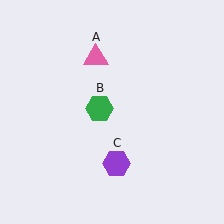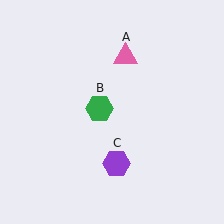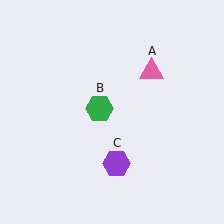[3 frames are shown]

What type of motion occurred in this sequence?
The pink triangle (object A) rotated clockwise around the center of the scene.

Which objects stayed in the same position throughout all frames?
Green hexagon (object B) and purple hexagon (object C) remained stationary.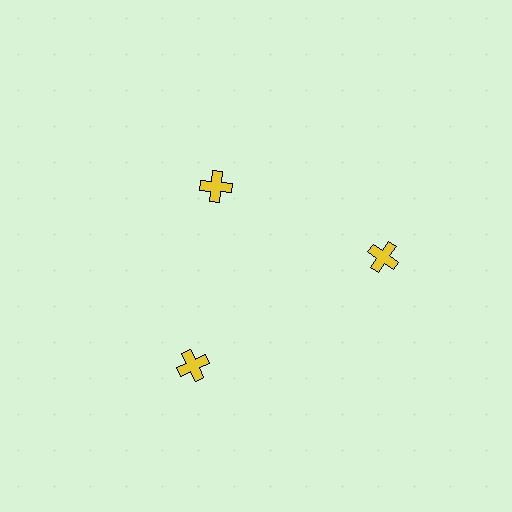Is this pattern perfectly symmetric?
No. The 3 yellow crosses are arranged in a ring, but one element near the 11 o'clock position is pulled inward toward the center, breaking the 3-fold rotational symmetry.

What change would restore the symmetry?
The symmetry would be restored by moving it outward, back onto the ring so that all 3 crosses sit at equal angles and equal distance from the center.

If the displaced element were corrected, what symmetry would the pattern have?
It would have 3-fold rotational symmetry — the pattern would map onto itself every 120 degrees.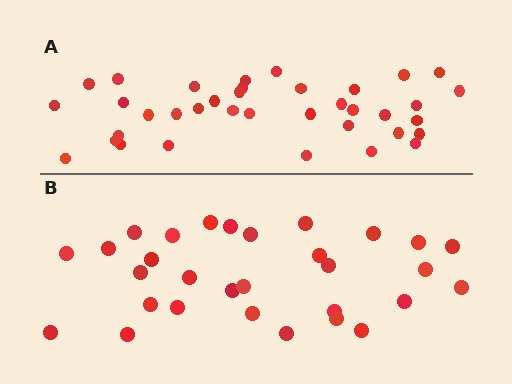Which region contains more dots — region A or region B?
Region A (the top region) has more dots.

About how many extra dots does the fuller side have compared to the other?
Region A has roughly 8 or so more dots than region B.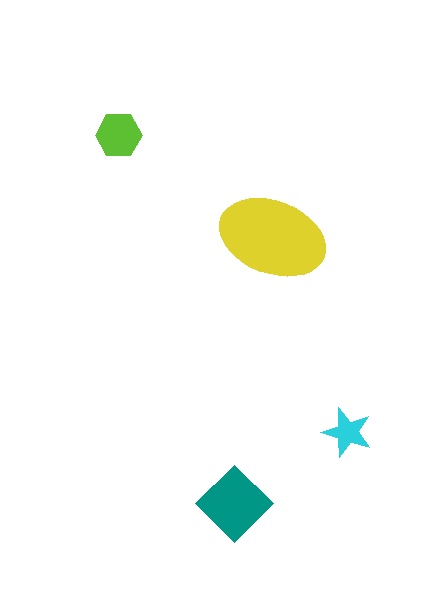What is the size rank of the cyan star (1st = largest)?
4th.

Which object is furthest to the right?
The cyan star is rightmost.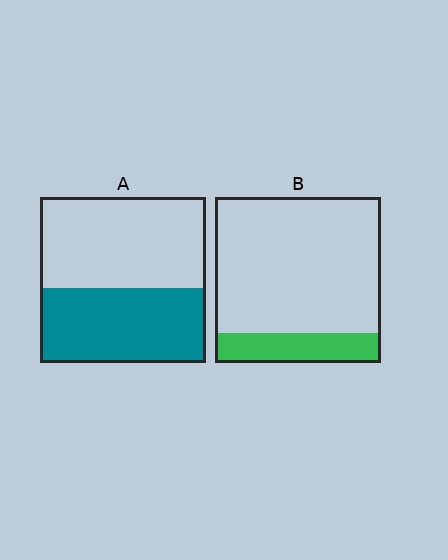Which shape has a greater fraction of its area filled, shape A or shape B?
Shape A.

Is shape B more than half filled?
No.